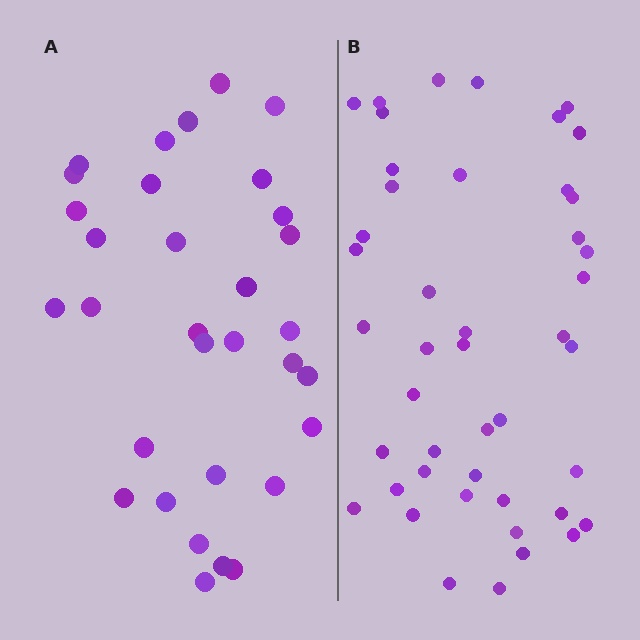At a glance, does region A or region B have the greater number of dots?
Region B (the right region) has more dots.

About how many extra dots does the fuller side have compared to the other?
Region B has approximately 15 more dots than region A.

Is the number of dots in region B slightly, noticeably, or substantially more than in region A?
Region B has noticeably more, but not dramatically so. The ratio is roughly 1.4 to 1.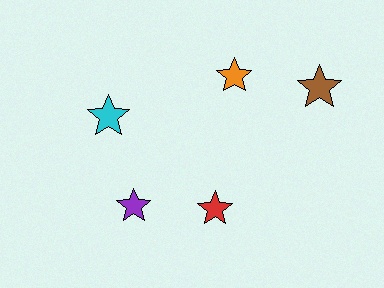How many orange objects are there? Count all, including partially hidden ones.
There is 1 orange object.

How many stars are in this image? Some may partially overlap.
There are 5 stars.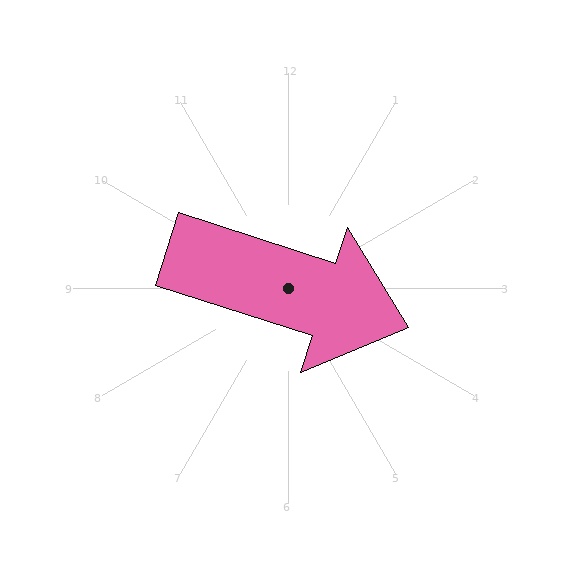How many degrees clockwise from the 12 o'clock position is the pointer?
Approximately 108 degrees.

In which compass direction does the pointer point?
East.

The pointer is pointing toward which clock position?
Roughly 4 o'clock.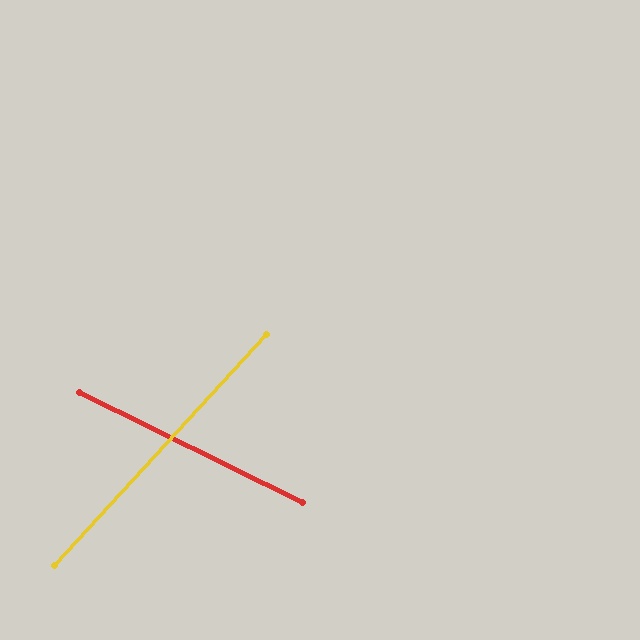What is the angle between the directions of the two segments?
Approximately 74 degrees.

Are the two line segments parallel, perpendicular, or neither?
Neither parallel nor perpendicular — they differ by about 74°.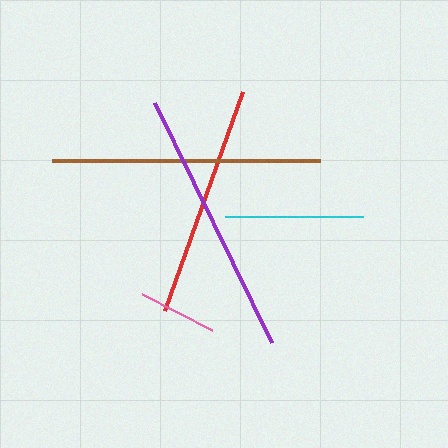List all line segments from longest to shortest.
From longest to shortest: brown, purple, red, cyan, pink.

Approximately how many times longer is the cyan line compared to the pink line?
The cyan line is approximately 1.8 times the length of the pink line.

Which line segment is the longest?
The brown line is the longest at approximately 268 pixels.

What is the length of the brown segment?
The brown segment is approximately 268 pixels long.